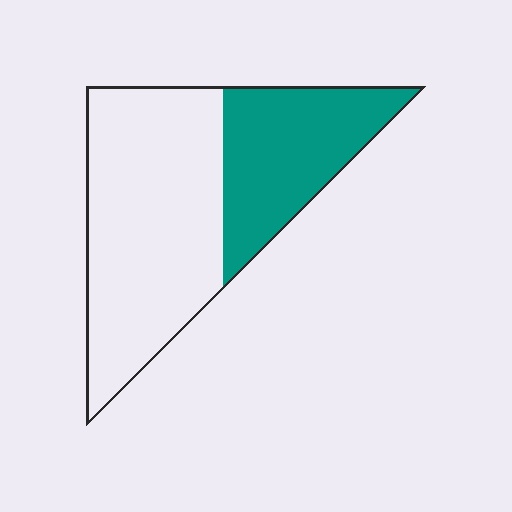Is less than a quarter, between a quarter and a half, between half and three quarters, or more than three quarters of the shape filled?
Between a quarter and a half.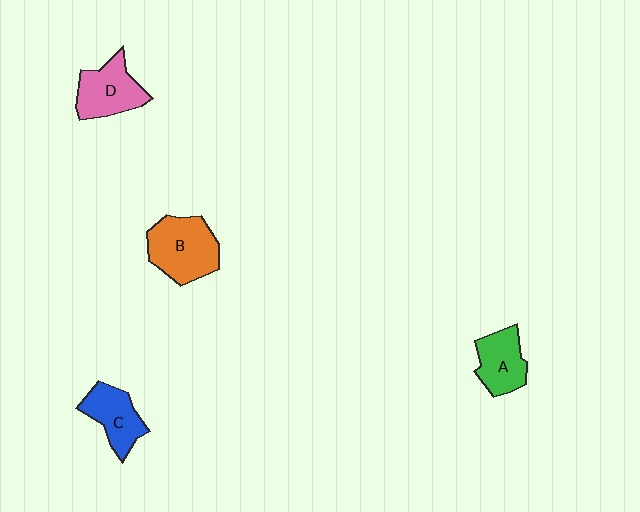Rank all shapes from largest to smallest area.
From largest to smallest: B (orange), D (pink), C (blue), A (green).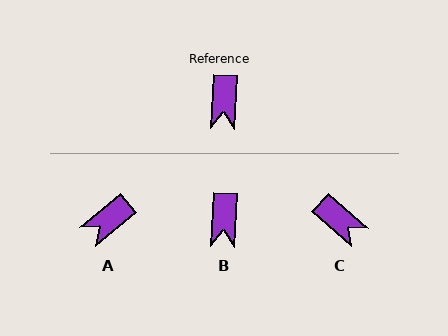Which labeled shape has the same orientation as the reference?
B.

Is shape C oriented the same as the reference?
No, it is off by about 51 degrees.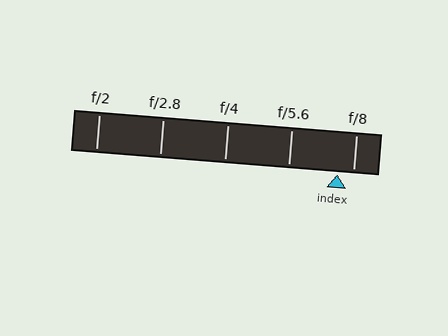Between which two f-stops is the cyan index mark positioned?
The index mark is between f/5.6 and f/8.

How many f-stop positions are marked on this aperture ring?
There are 5 f-stop positions marked.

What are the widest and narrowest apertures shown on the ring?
The widest aperture shown is f/2 and the narrowest is f/8.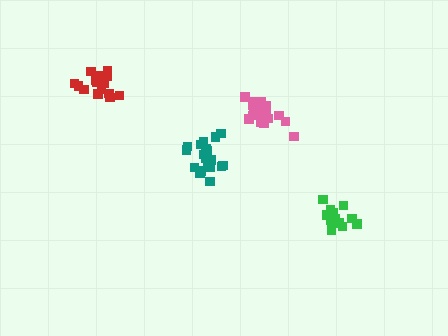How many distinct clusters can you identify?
There are 4 distinct clusters.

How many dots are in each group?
Group 1: 15 dots, Group 2: 19 dots, Group 3: 20 dots, Group 4: 20 dots (74 total).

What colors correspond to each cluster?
The clusters are colored: green, pink, red, teal.